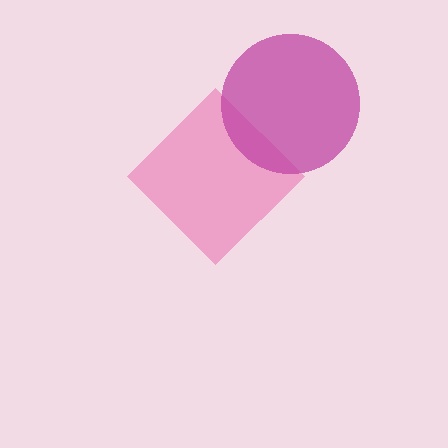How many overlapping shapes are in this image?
There are 2 overlapping shapes in the image.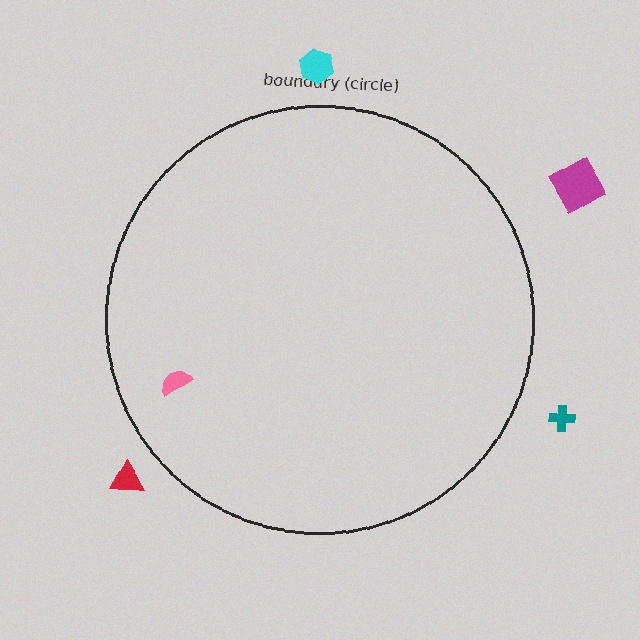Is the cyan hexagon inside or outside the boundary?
Outside.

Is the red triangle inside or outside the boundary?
Outside.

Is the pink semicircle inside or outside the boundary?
Inside.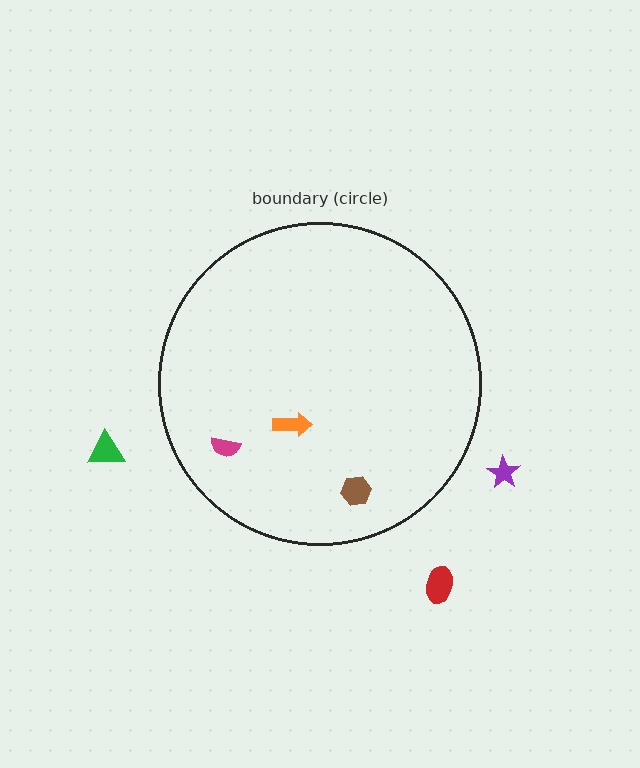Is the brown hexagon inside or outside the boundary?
Inside.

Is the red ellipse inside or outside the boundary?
Outside.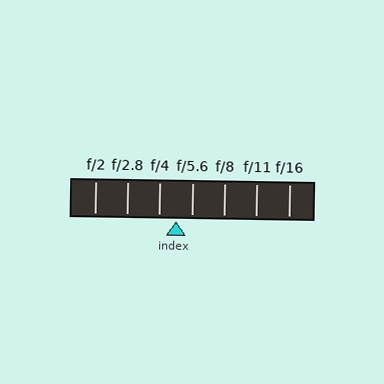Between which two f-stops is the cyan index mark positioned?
The index mark is between f/4 and f/5.6.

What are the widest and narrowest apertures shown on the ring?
The widest aperture shown is f/2 and the narrowest is f/16.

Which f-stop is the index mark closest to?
The index mark is closest to f/5.6.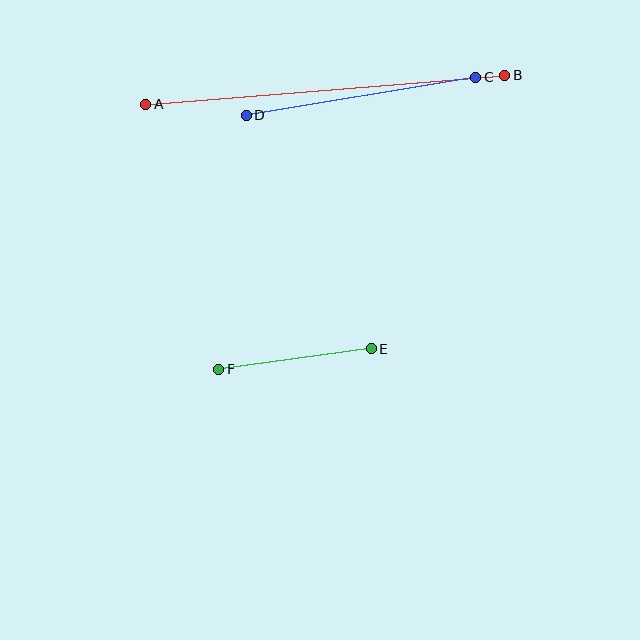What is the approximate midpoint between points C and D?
The midpoint is at approximately (361, 96) pixels.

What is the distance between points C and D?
The distance is approximately 233 pixels.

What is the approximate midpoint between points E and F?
The midpoint is at approximately (295, 359) pixels.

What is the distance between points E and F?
The distance is approximately 154 pixels.